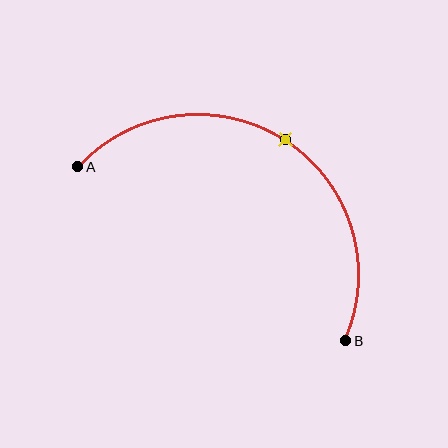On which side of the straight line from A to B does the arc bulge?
The arc bulges above the straight line connecting A and B.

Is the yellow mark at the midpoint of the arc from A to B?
Yes. The yellow mark lies on the arc at equal arc-length from both A and B — it is the arc midpoint.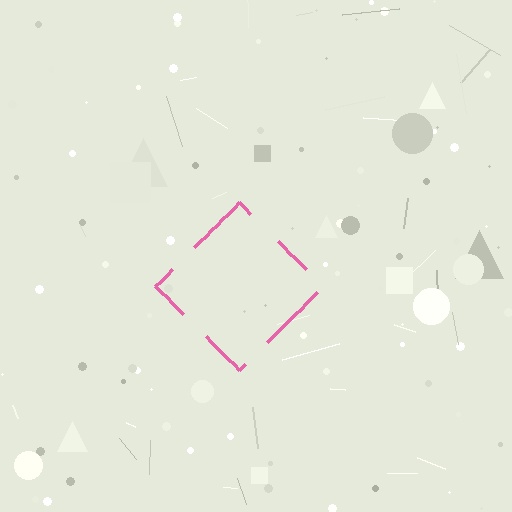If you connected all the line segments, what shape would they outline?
They would outline a diamond.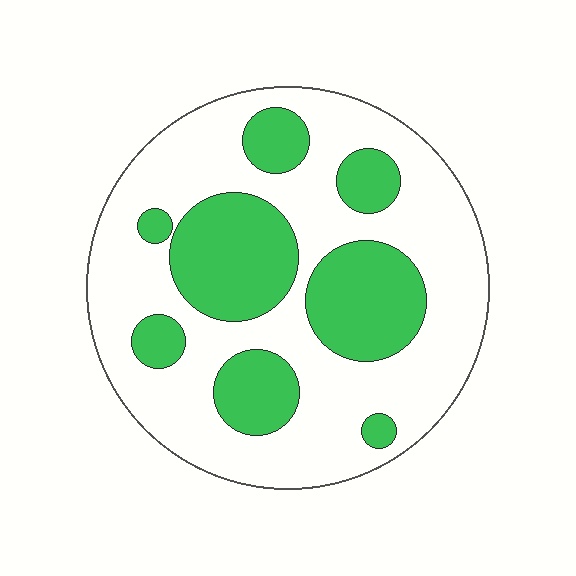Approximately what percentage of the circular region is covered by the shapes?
Approximately 35%.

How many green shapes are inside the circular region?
8.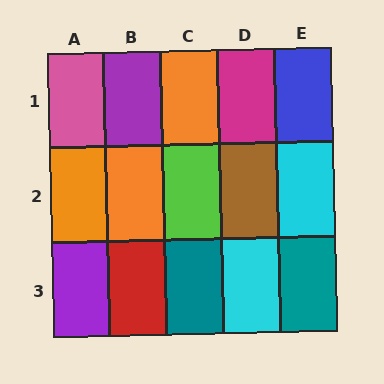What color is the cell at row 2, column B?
Orange.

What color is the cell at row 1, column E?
Blue.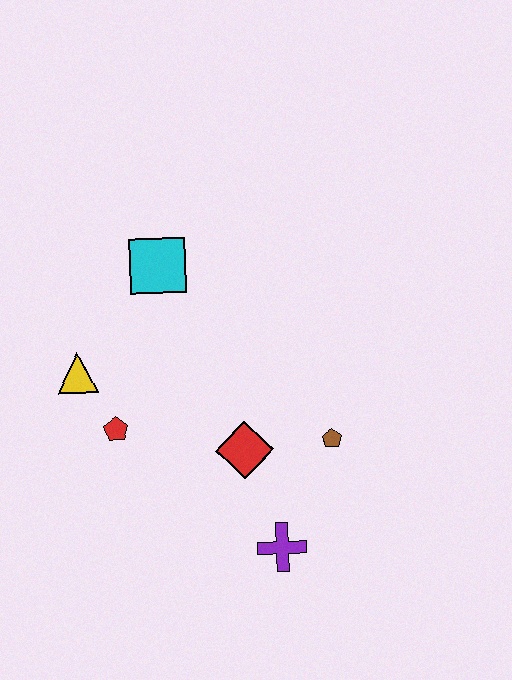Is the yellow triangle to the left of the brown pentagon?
Yes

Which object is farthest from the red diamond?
The cyan square is farthest from the red diamond.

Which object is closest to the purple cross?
The red diamond is closest to the purple cross.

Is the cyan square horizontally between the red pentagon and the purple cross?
Yes